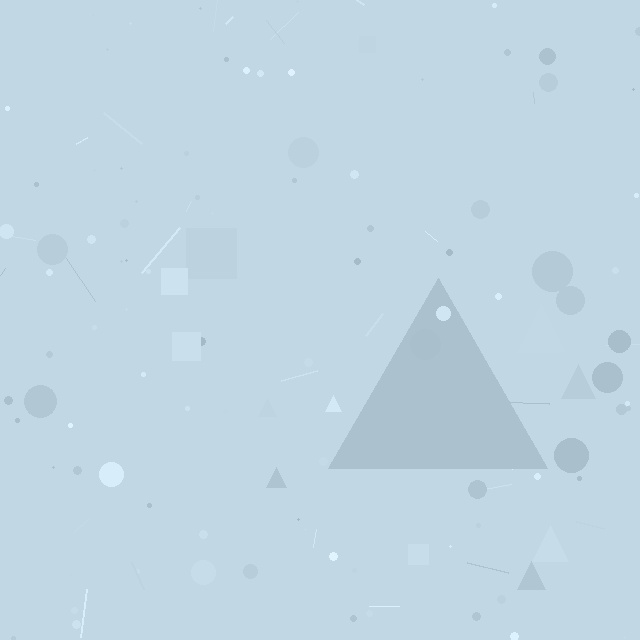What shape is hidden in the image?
A triangle is hidden in the image.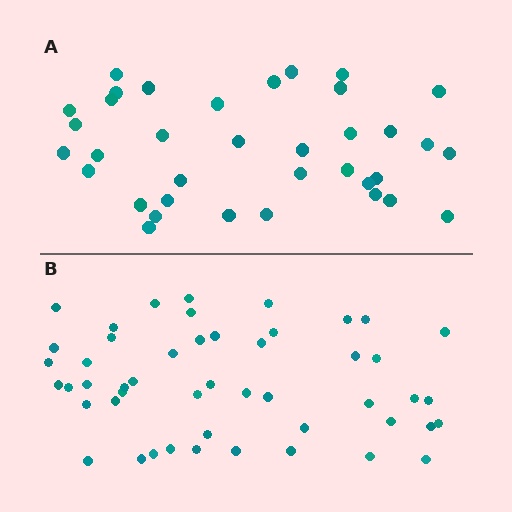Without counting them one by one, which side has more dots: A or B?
Region B (the bottom region) has more dots.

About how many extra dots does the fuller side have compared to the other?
Region B has approximately 15 more dots than region A.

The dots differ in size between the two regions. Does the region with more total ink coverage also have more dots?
No. Region A has more total ink coverage because its dots are larger, but region B actually contains more individual dots. Total area can be misleading — the number of items is what matters here.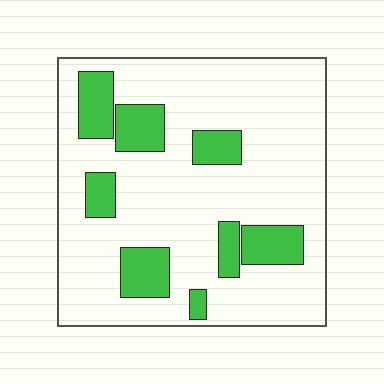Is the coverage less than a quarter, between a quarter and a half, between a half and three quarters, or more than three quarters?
Less than a quarter.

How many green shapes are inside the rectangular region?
8.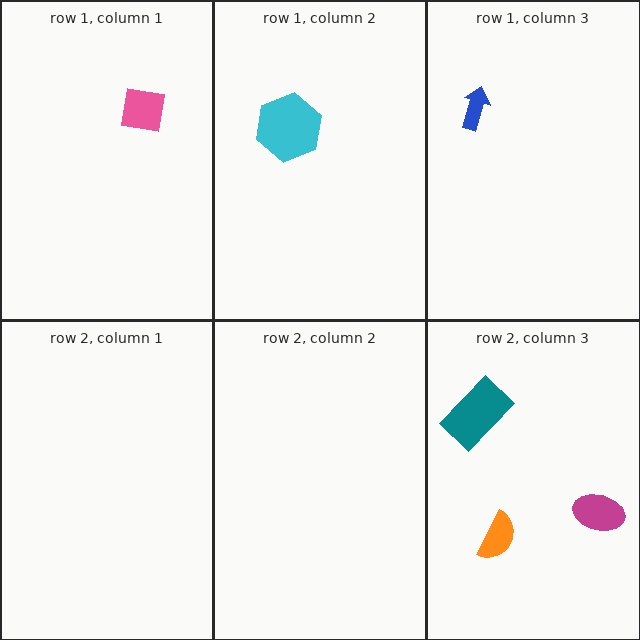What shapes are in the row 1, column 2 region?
The cyan hexagon.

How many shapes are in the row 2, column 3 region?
3.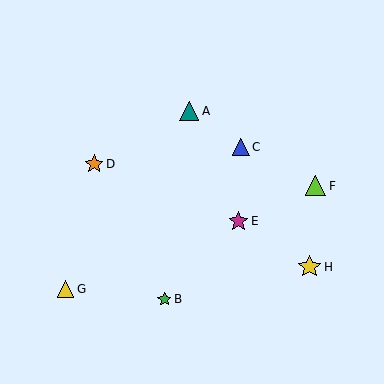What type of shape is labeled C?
Shape C is a blue triangle.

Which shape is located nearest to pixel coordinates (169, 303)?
The green star (labeled B) at (164, 299) is nearest to that location.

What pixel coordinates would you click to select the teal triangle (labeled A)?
Click at (189, 111) to select the teal triangle A.